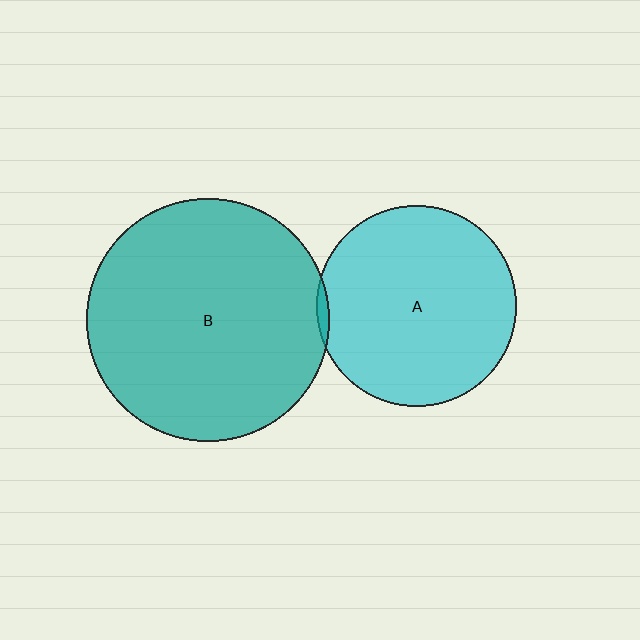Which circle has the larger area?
Circle B (teal).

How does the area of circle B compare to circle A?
Approximately 1.5 times.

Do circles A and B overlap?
Yes.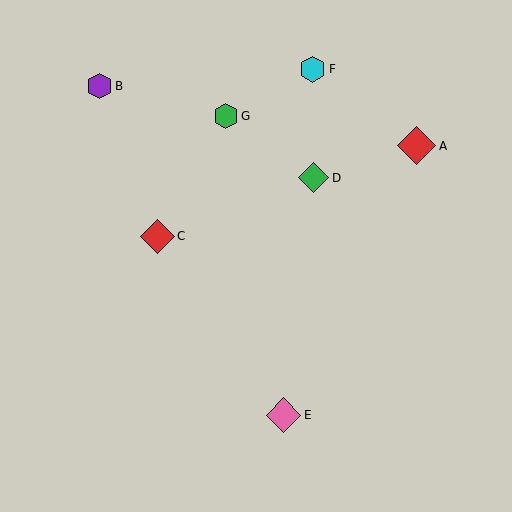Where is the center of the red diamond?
The center of the red diamond is at (158, 236).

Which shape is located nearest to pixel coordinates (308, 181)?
The green diamond (labeled D) at (314, 178) is nearest to that location.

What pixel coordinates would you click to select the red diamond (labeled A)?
Click at (417, 146) to select the red diamond A.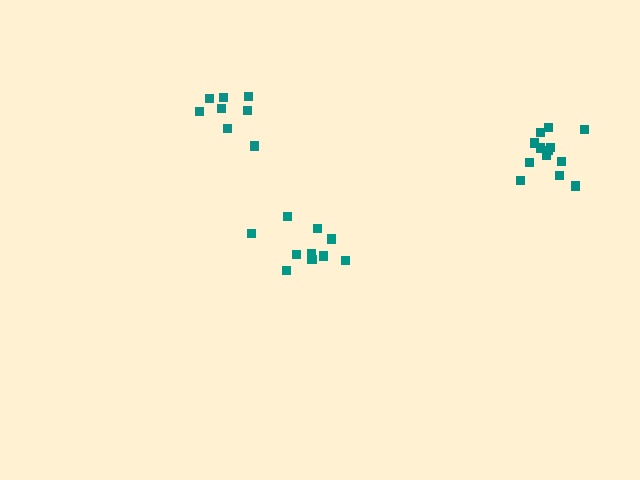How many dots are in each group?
Group 1: 13 dots, Group 2: 8 dots, Group 3: 10 dots (31 total).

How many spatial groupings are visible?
There are 3 spatial groupings.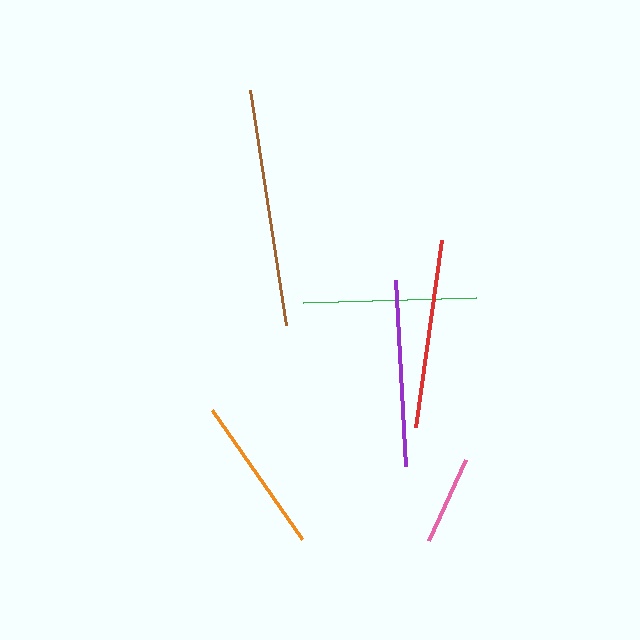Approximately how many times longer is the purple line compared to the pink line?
The purple line is approximately 2.1 times the length of the pink line.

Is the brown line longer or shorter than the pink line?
The brown line is longer than the pink line.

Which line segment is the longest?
The brown line is the longest at approximately 238 pixels.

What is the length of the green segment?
The green segment is approximately 173 pixels long.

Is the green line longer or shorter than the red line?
The red line is longer than the green line.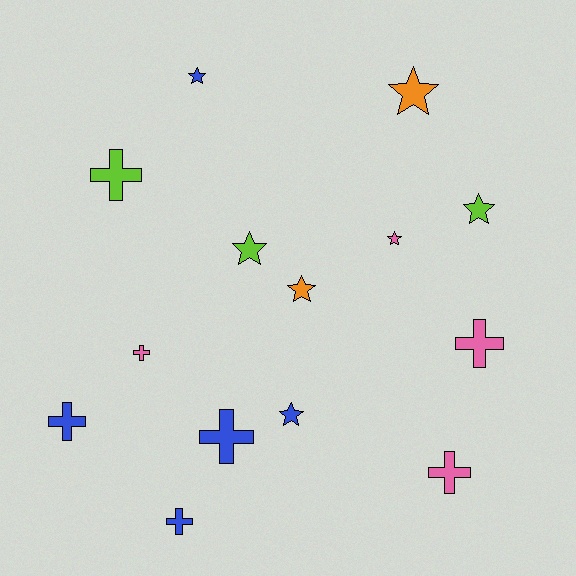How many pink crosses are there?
There are 3 pink crosses.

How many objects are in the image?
There are 14 objects.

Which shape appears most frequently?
Cross, with 7 objects.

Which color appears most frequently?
Blue, with 5 objects.